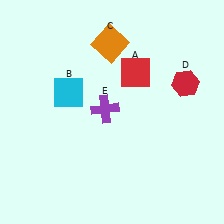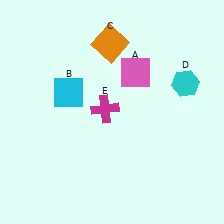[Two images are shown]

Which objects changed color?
A changed from red to pink. D changed from red to cyan. E changed from purple to magenta.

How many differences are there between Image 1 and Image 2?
There are 3 differences between the two images.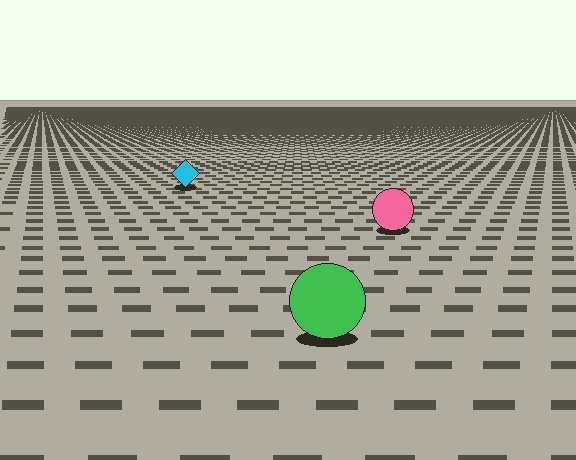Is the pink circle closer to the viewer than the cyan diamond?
Yes. The pink circle is closer — you can tell from the texture gradient: the ground texture is coarser near it.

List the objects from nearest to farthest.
From nearest to farthest: the green circle, the pink circle, the cyan diamond.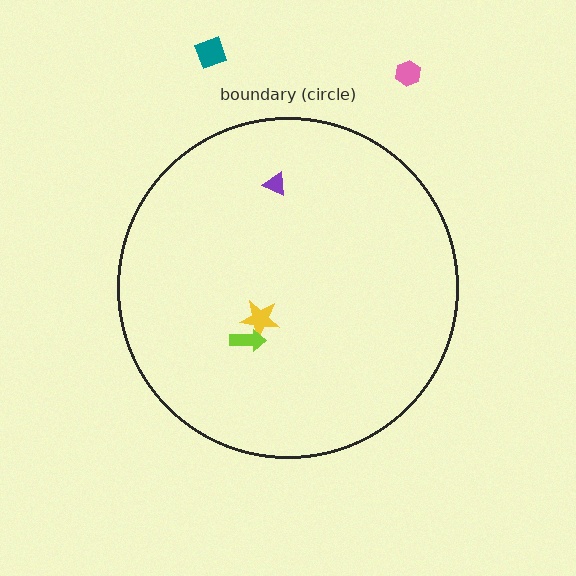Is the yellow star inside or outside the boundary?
Inside.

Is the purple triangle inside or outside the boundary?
Inside.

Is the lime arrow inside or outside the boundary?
Inside.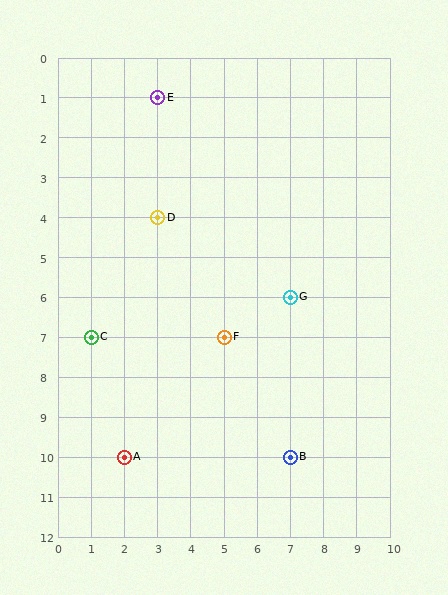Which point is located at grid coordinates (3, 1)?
Point E is at (3, 1).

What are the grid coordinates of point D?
Point D is at grid coordinates (3, 4).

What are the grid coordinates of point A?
Point A is at grid coordinates (2, 10).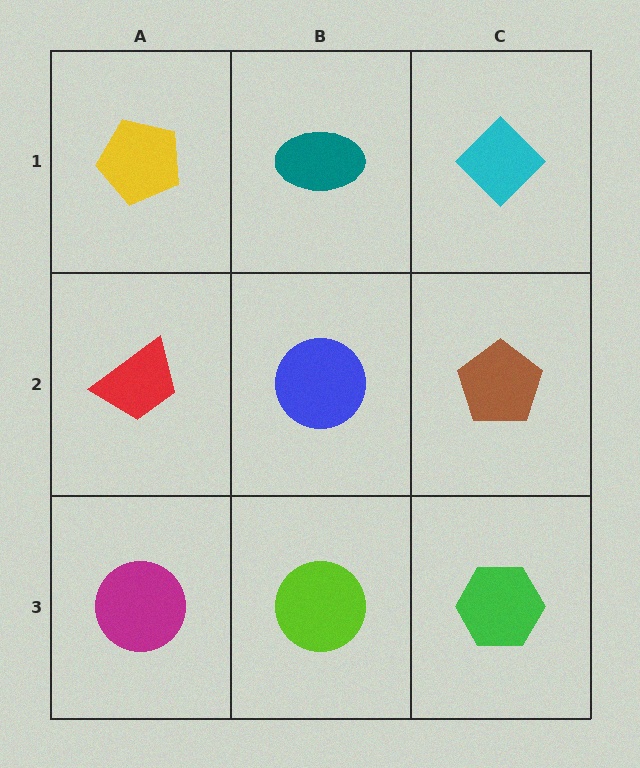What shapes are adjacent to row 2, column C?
A cyan diamond (row 1, column C), a green hexagon (row 3, column C), a blue circle (row 2, column B).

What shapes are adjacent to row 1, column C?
A brown pentagon (row 2, column C), a teal ellipse (row 1, column B).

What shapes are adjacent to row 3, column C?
A brown pentagon (row 2, column C), a lime circle (row 3, column B).